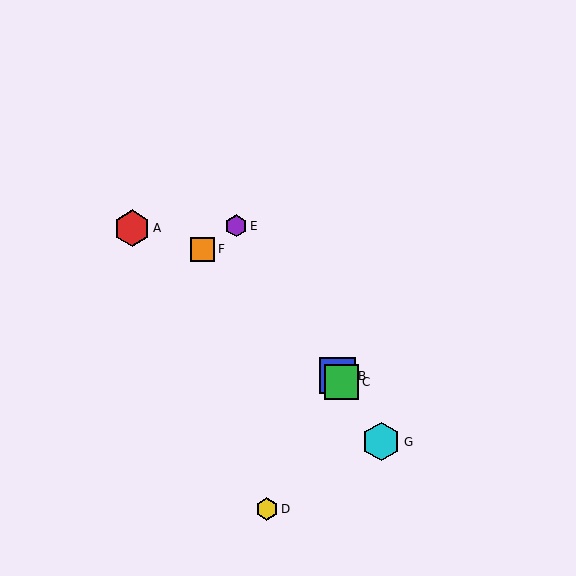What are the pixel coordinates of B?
Object B is at (337, 376).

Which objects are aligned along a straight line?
Objects B, C, E, G are aligned along a straight line.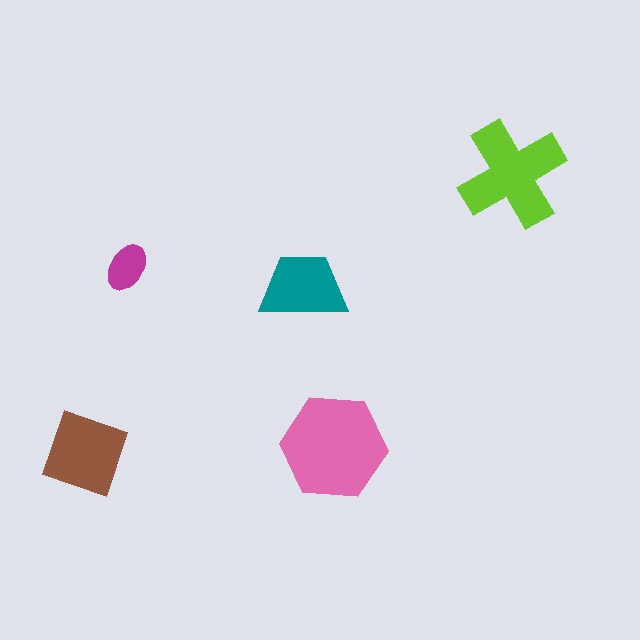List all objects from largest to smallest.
The pink hexagon, the lime cross, the brown diamond, the teal trapezoid, the magenta ellipse.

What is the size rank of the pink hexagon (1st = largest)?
1st.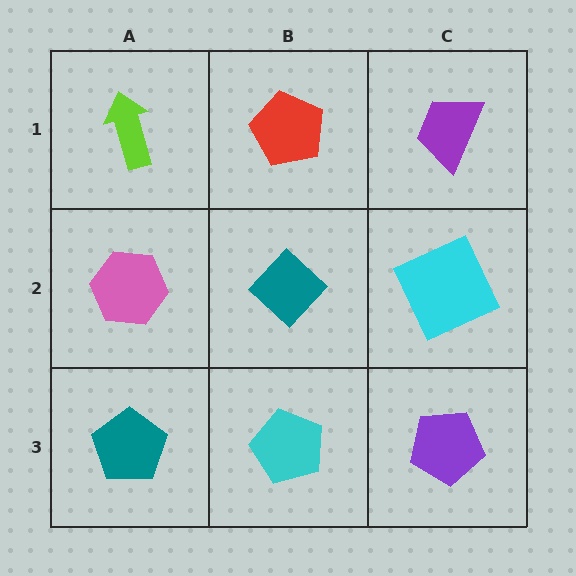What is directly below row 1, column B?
A teal diamond.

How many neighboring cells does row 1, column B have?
3.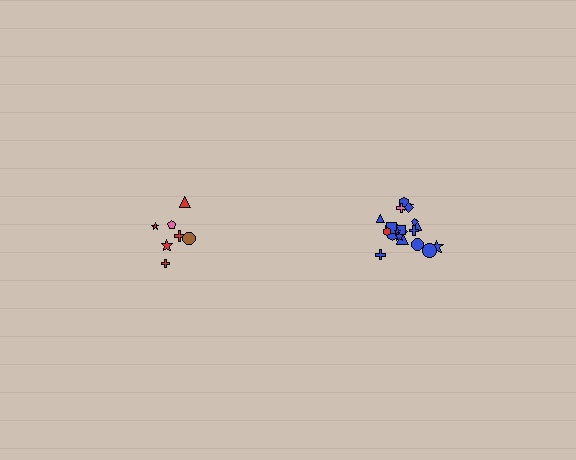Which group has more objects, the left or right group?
The right group.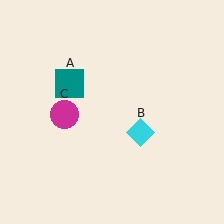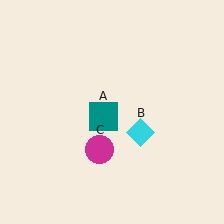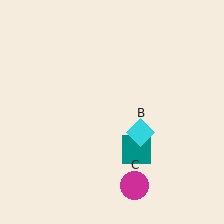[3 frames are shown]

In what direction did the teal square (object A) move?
The teal square (object A) moved down and to the right.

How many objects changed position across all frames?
2 objects changed position: teal square (object A), magenta circle (object C).